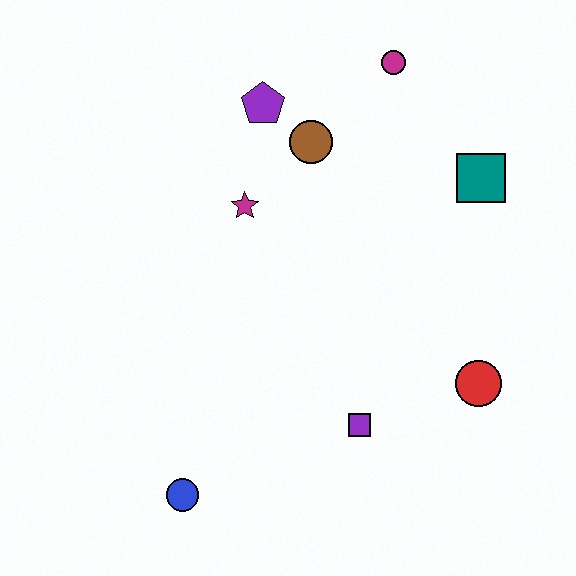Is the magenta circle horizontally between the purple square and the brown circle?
No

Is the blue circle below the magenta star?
Yes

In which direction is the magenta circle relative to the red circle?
The magenta circle is above the red circle.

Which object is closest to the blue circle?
The purple square is closest to the blue circle.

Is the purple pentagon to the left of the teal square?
Yes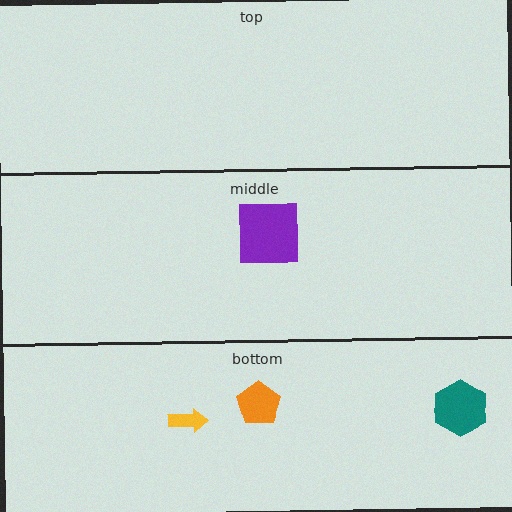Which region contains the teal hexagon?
The bottom region.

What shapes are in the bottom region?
The orange pentagon, the yellow arrow, the teal hexagon.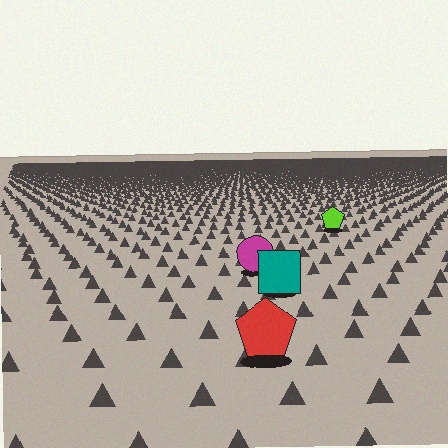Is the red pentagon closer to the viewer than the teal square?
Yes. The red pentagon is closer — you can tell from the texture gradient: the ground texture is coarser near it.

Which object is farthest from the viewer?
The lime pentagon is farthest from the viewer. It appears smaller and the ground texture around it is denser.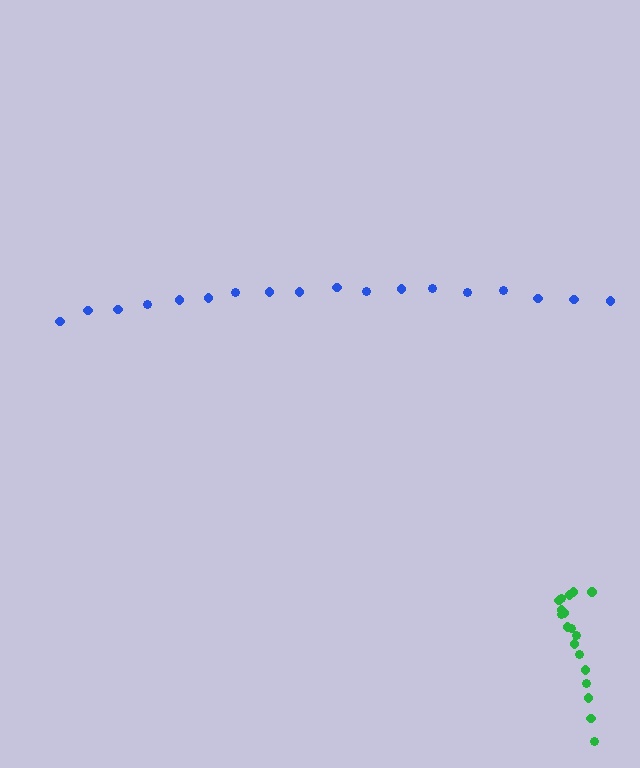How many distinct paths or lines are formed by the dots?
There are 2 distinct paths.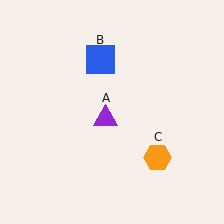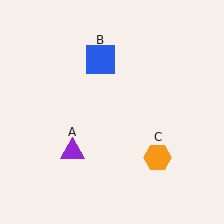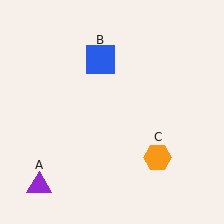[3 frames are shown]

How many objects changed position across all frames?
1 object changed position: purple triangle (object A).